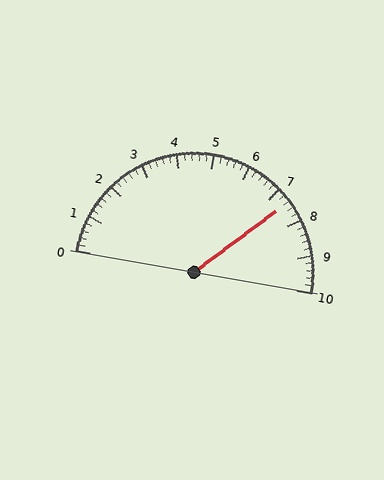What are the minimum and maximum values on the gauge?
The gauge ranges from 0 to 10.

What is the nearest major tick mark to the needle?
The nearest major tick mark is 7.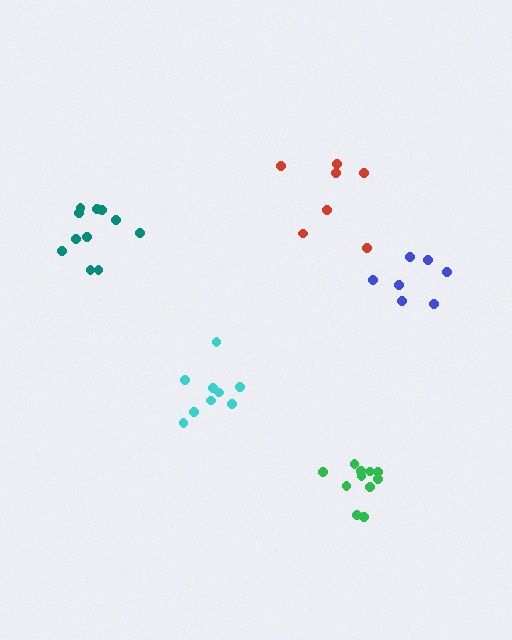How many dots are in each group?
Group 1: 11 dots, Group 2: 9 dots, Group 3: 11 dots, Group 4: 7 dots, Group 5: 7 dots (45 total).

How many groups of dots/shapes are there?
There are 5 groups.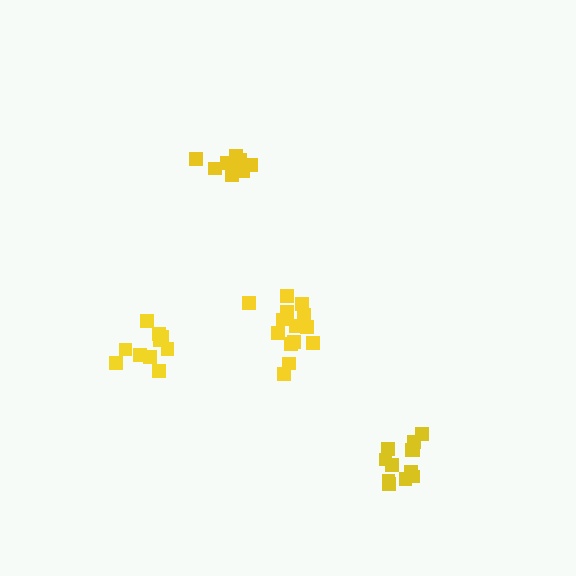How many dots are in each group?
Group 1: 9 dots, Group 2: 14 dots, Group 3: 10 dots, Group 4: 12 dots (45 total).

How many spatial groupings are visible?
There are 4 spatial groupings.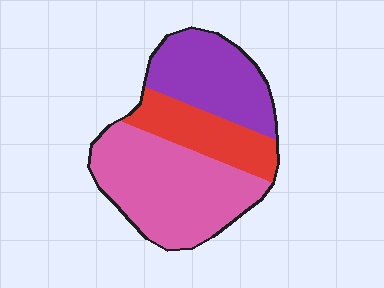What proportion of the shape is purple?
Purple covers roughly 30% of the shape.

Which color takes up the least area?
Red, at roughly 20%.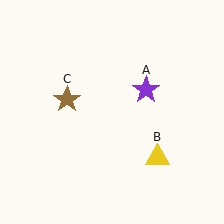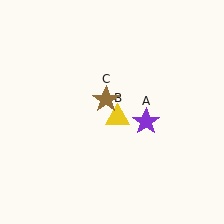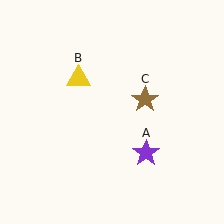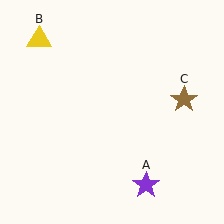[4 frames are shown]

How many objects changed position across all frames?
3 objects changed position: purple star (object A), yellow triangle (object B), brown star (object C).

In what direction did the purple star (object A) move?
The purple star (object A) moved down.